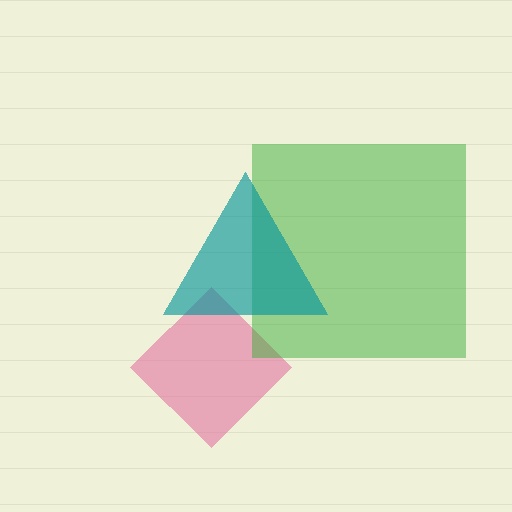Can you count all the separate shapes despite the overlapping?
Yes, there are 3 separate shapes.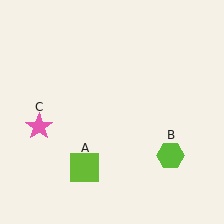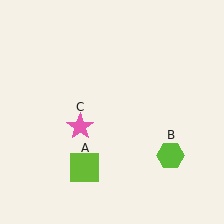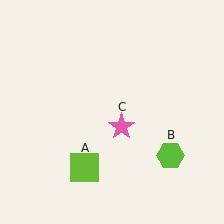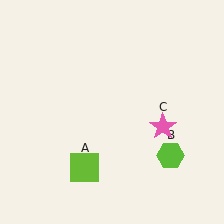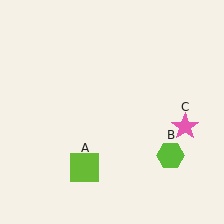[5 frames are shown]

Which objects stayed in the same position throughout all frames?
Lime square (object A) and lime hexagon (object B) remained stationary.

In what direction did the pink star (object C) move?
The pink star (object C) moved right.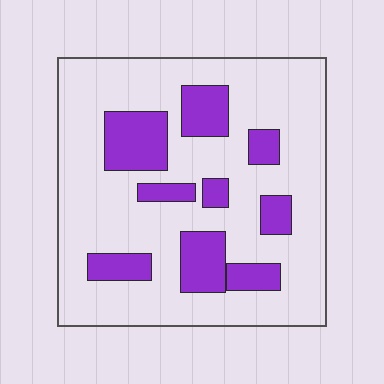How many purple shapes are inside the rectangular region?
9.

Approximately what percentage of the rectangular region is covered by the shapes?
Approximately 25%.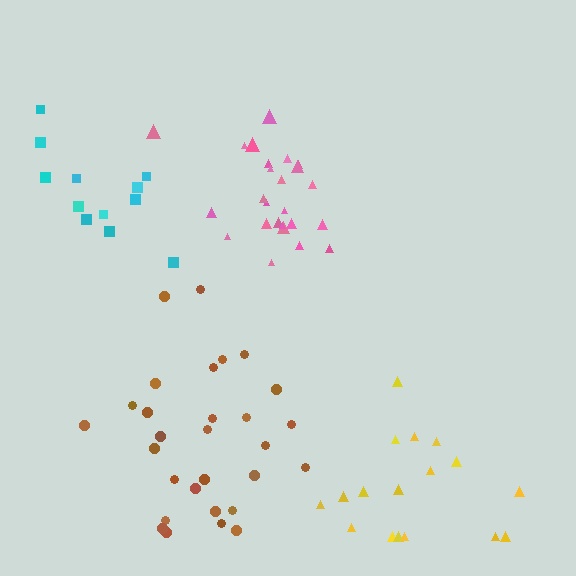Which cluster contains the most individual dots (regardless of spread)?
Brown (29).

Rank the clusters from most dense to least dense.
pink, brown, yellow, cyan.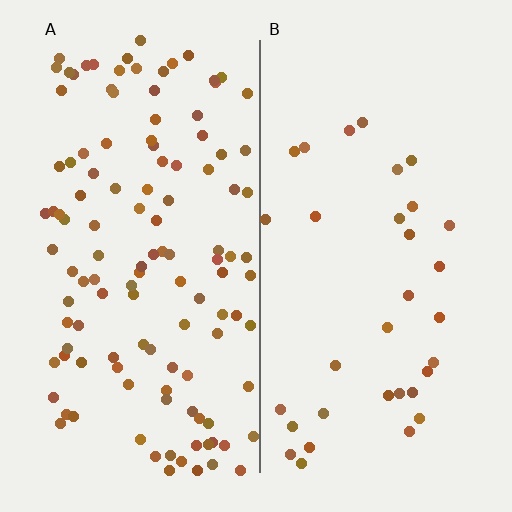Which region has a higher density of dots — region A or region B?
A (the left).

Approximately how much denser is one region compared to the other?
Approximately 3.6× — region A over region B.